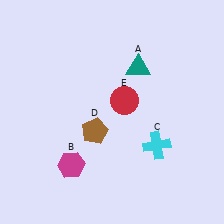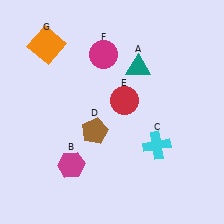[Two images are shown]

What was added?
A magenta circle (F), an orange square (G) were added in Image 2.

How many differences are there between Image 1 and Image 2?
There are 2 differences between the two images.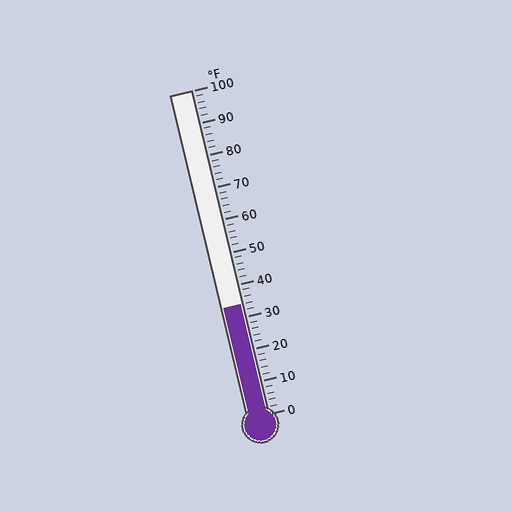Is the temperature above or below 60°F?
The temperature is below 60°F.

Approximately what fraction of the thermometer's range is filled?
The thermometer is filled to approximately 35% of its range.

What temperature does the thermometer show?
The thermometer shows approximately 34°F.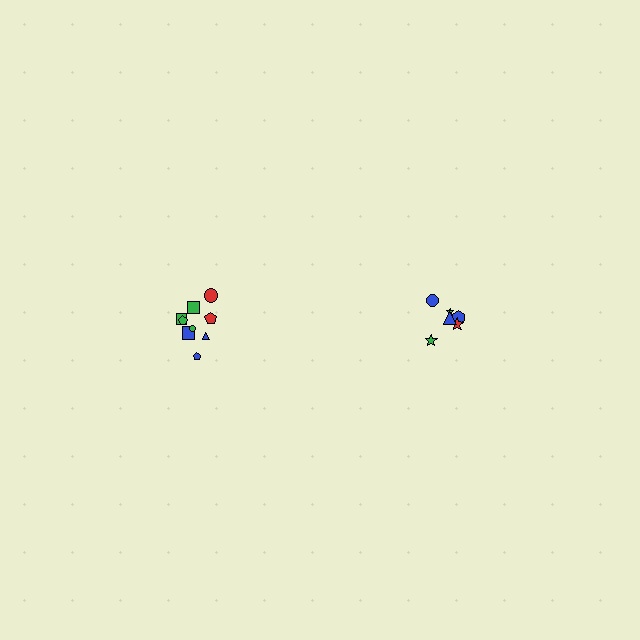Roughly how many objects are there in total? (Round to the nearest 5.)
Roughly 15 objects in total.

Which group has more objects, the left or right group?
The left group.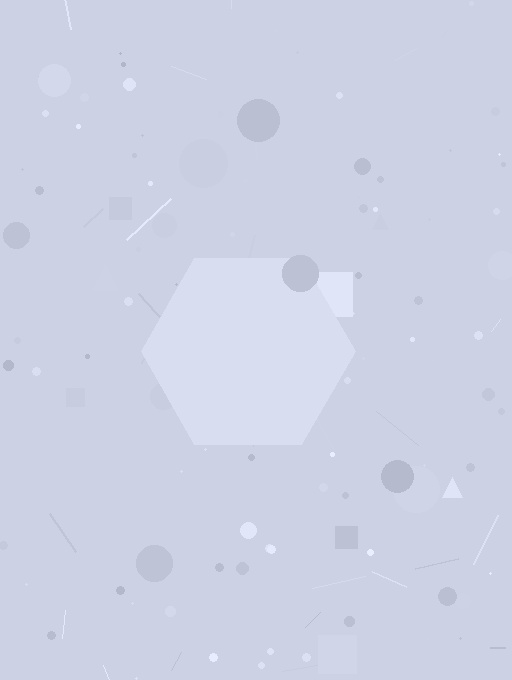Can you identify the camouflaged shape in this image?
The camouflaged shape is a hexagon.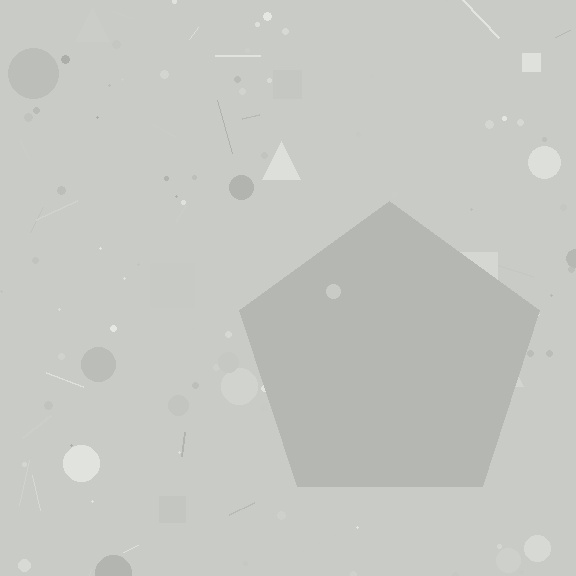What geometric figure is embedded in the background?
A pentagon is embedded in the background.